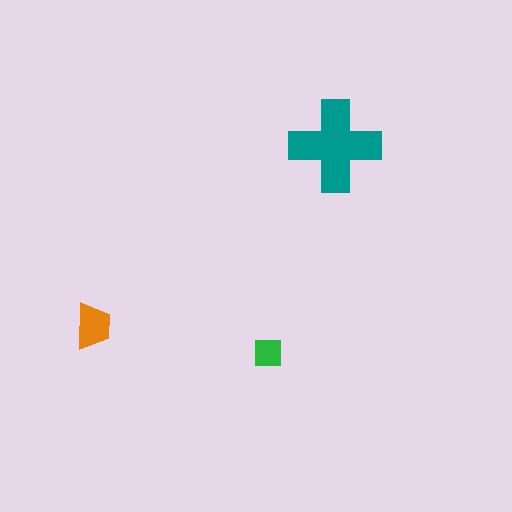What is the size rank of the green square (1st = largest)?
3rd.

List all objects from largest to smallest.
The teal cross, the orange trapezoid, the green square.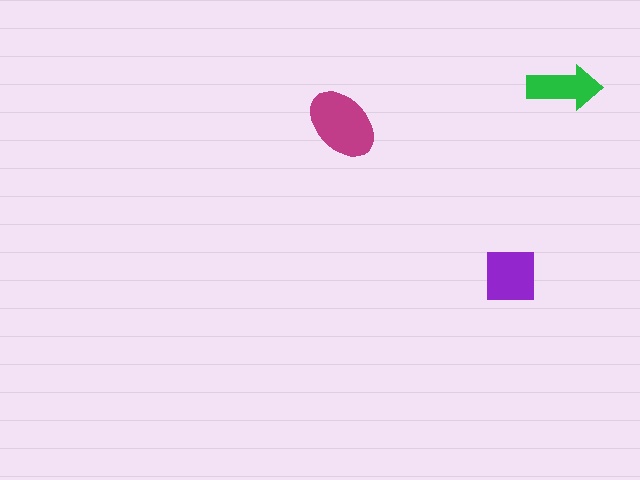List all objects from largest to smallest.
The magenta ellipse, the purple square, the green arrow.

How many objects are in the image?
There are 3 objects in the image.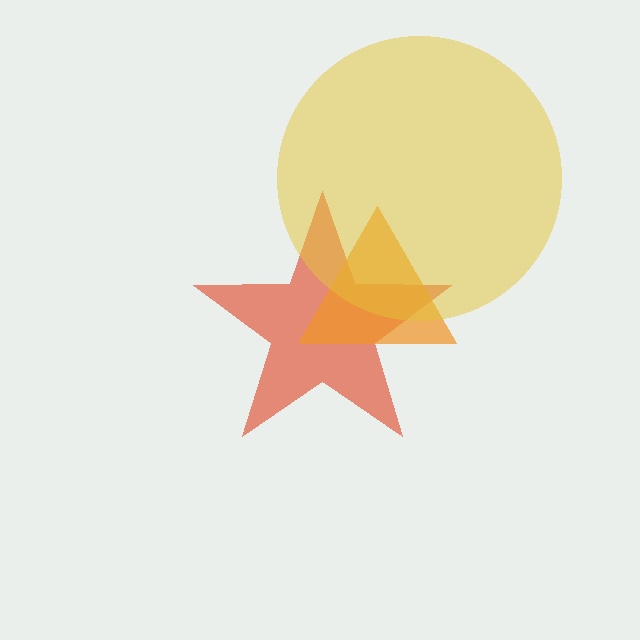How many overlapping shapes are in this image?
There are 3 overlapping shapes in the image.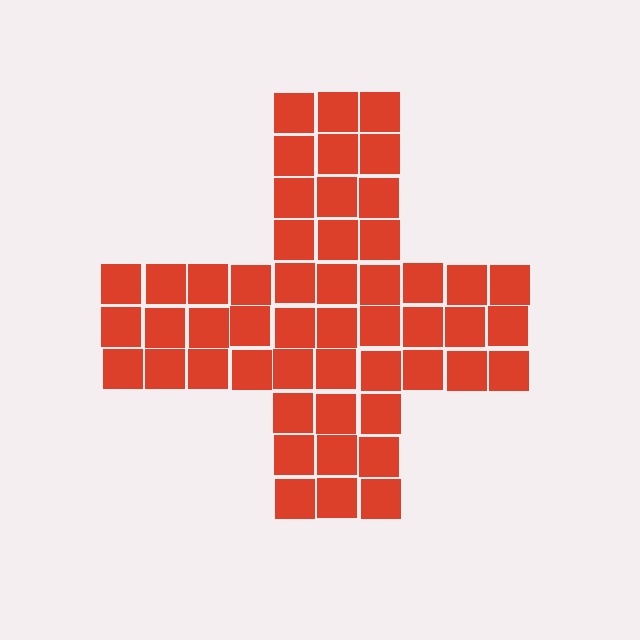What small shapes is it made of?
It is made of small squares.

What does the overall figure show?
The overall figure shows a cross.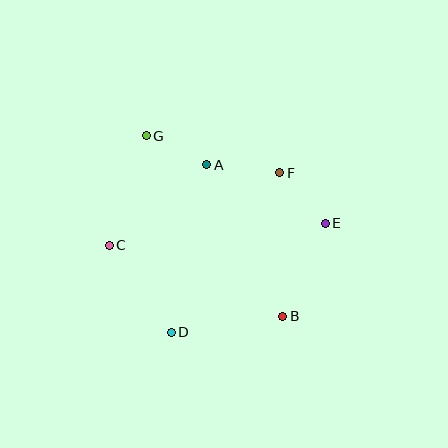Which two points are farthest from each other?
Points B and G are farthest from each other.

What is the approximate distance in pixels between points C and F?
The distance between C and F is approximately 185 pixels.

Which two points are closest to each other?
Points A and G are closest to each other.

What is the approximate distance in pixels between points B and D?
The distance between B and D is approximately 113 pixels.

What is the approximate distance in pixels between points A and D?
The distance between A and D is approximately 171 pixels.